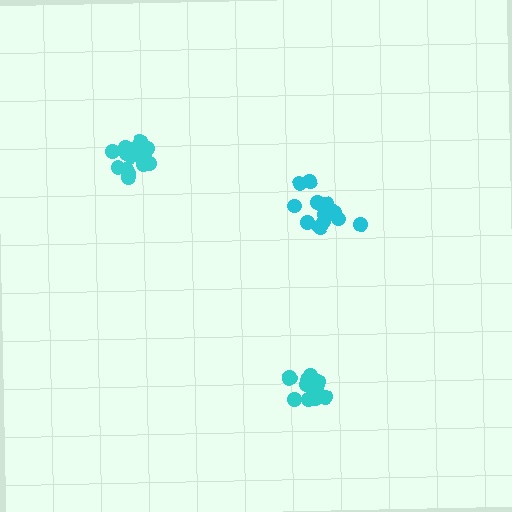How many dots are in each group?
Group 1: 14 dots, Group 2: 16 dots, Group 3: 12 dots (42 total).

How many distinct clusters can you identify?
There are 3 distinct clusters.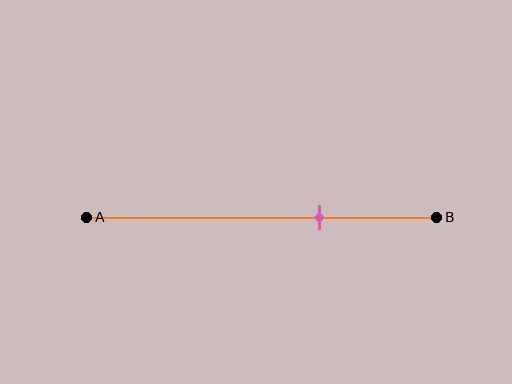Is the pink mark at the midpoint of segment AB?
No, the mark is at about 65% from A, not at the 50% midpoint.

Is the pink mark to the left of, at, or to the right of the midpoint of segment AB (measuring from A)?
The pink mark is to the right of the midpoint of segment AB.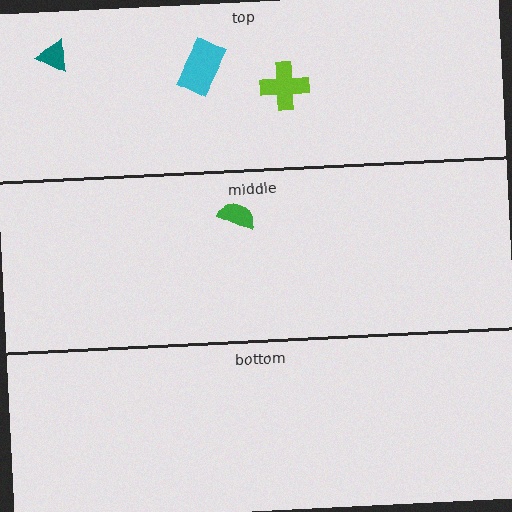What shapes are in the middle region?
The green semicircle.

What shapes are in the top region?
The teal triangle, the lime cross, the cyan rectangle.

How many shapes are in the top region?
3.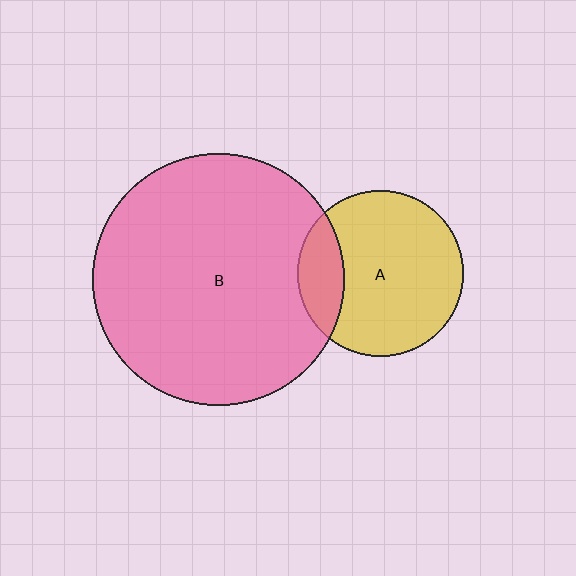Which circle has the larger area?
Circle B (pink).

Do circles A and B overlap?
Yes.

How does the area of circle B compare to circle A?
Approximately 2.3 times.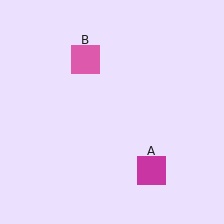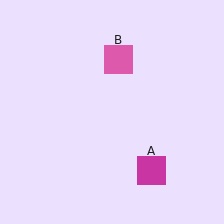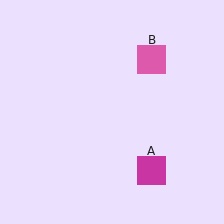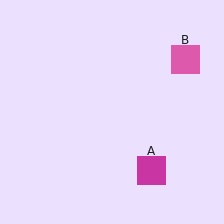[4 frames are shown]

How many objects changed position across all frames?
1 object changed position: pink square (object B).